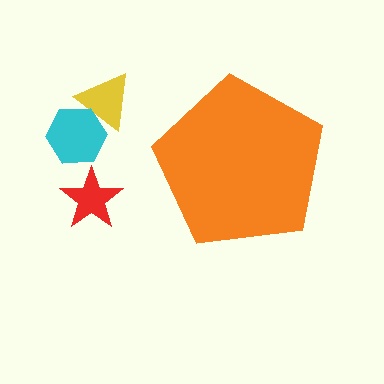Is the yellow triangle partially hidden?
No, the yellow triangle is fully visible.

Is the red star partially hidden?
No, the red star is fully visible.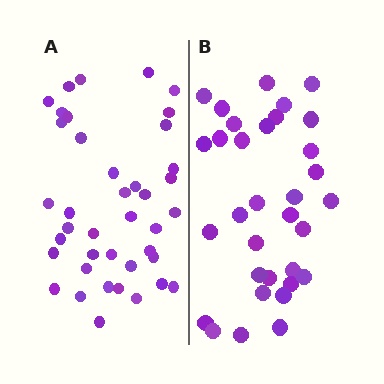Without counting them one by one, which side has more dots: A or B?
Region A (the left region) has more dots.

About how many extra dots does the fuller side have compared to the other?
Region A has roughly 8 or so more dots than region B.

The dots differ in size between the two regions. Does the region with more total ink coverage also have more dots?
No. Region B has more total ink coverage because its dots are larger, but region A actually contains more individual dots. Total area can be misleading — the number of items is what matters here.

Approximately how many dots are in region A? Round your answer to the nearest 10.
About 40 dots.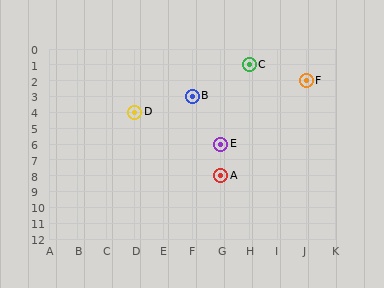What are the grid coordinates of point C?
Point C is at grid coordinates (H, 1).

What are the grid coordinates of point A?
Point A is at grid coordinates (G, 8).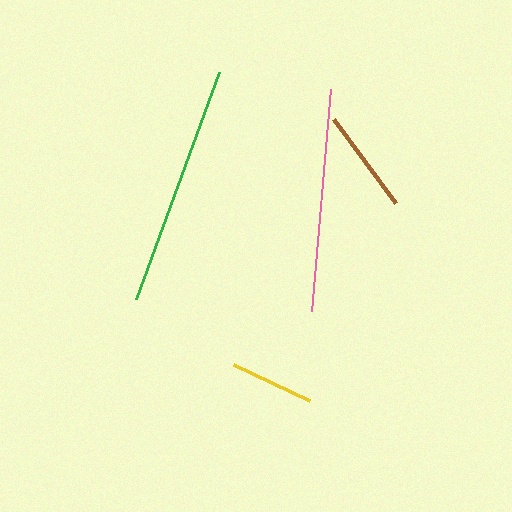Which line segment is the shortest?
The yellow line is the shortest at approximately 84 pixels.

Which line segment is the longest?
The green line is the longest at approximately 242 pixels.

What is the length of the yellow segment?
The yellow segment is approximately 84 pixels long.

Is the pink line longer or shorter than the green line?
The green line is longer than the pink line.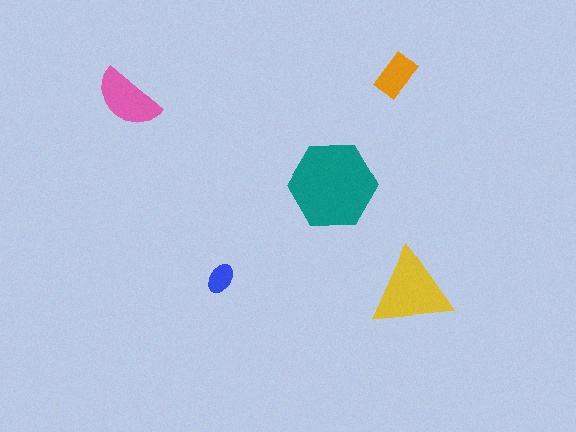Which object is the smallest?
The blue ellipse.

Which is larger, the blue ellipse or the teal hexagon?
The teal hexagon.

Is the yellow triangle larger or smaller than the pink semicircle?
Larger.